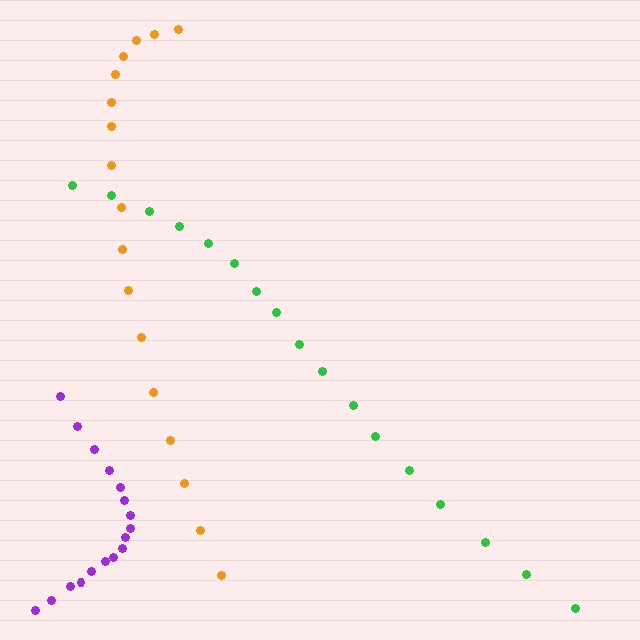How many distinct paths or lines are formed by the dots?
There are 3 distinct paths.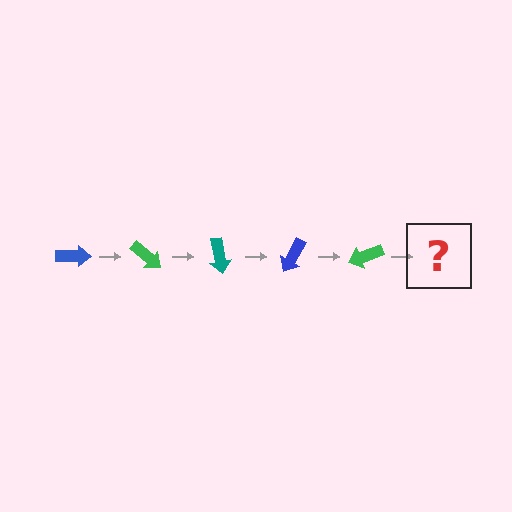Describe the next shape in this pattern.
It should be a teal arrow, rotated 200 degrees from the start.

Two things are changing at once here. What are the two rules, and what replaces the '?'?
The two rules are that it rotates 40 degrees each step and the color cycles through blue, green, and teal. The '?' should be a teal arrow, rotated 200 degrees from the start.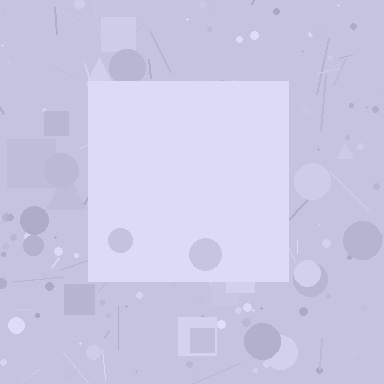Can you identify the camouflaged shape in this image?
The camouflaged shape is a square.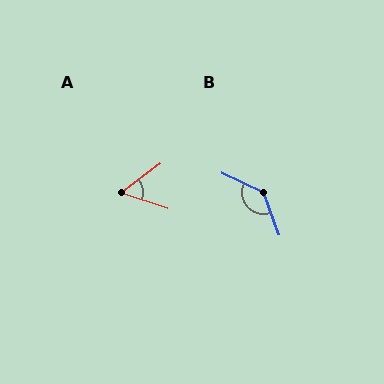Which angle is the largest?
B, at approximately 135 degrees.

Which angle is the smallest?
A, at approximately 55 degrees.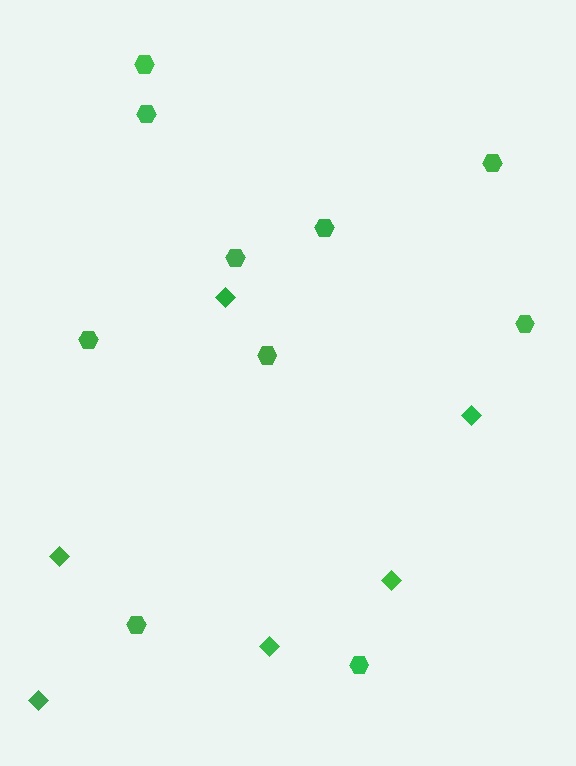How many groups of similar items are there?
There are 2 groups: one group of diamonds (6) and one group of hexagons (10).